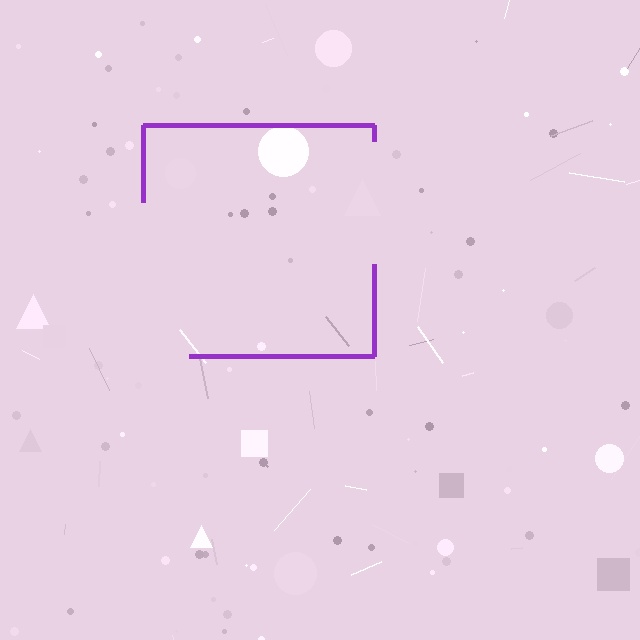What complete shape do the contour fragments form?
The contour fragments form a square.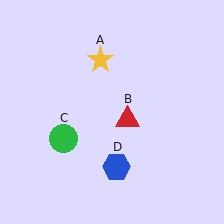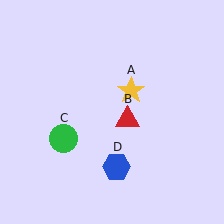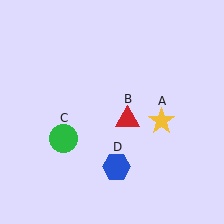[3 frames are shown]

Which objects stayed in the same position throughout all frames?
Red triangle (object B) and green circle (object C) and blue hexagon (object D) remained stationary.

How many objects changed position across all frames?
1 object changed position: yellow star (object A).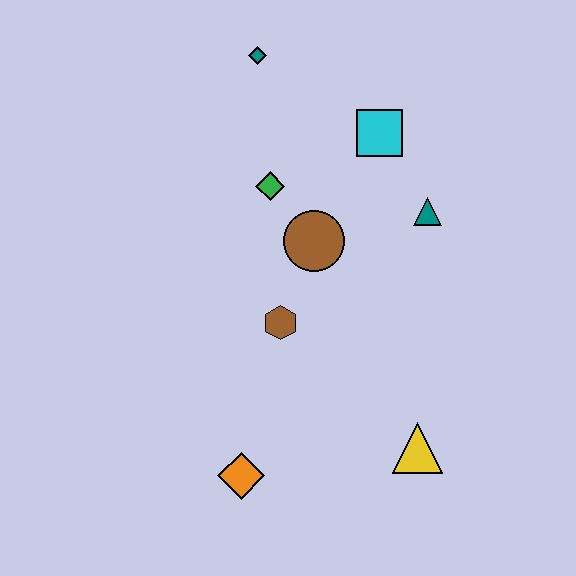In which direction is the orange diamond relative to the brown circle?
The orange diamond is below the brown circle.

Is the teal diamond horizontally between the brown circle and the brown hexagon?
No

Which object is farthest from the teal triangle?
The orange diamond is farthest from the teal triangle.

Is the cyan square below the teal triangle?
No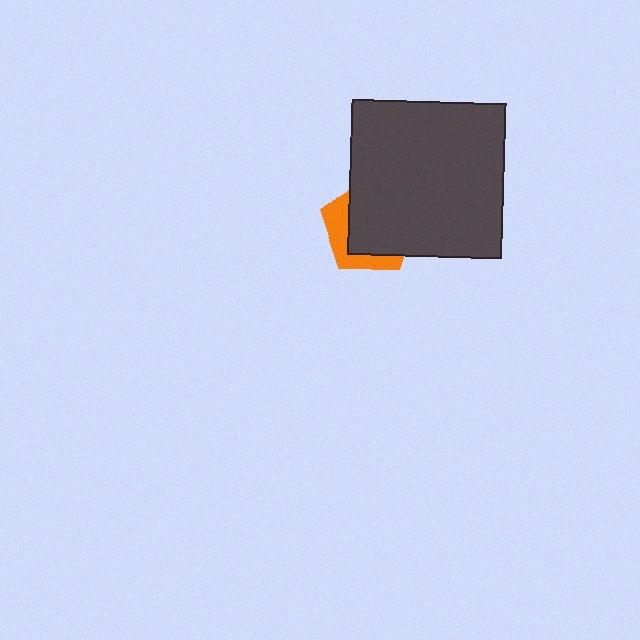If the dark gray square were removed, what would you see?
You would see the complete orange pentagon.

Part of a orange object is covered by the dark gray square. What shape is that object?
It is a pentagon.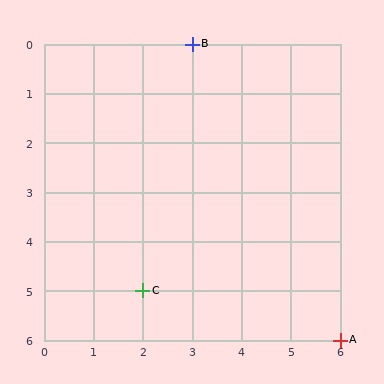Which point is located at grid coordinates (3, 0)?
Point B is at (3, 0).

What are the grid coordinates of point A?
Point A is at grid coordinates (6, 6).